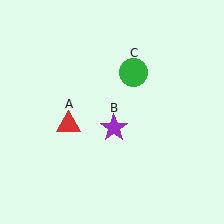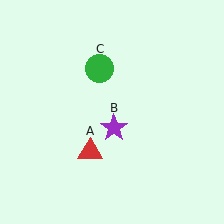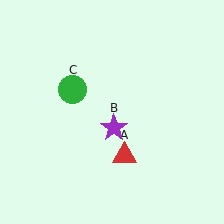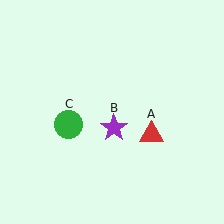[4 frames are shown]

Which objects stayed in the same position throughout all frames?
Purple star (object B) remained stationary.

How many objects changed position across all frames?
2 objects changed position: red triangle (object A), green circle (object C).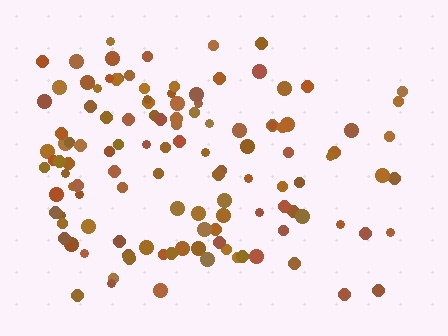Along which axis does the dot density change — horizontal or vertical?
Horizontal.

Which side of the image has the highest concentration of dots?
The left.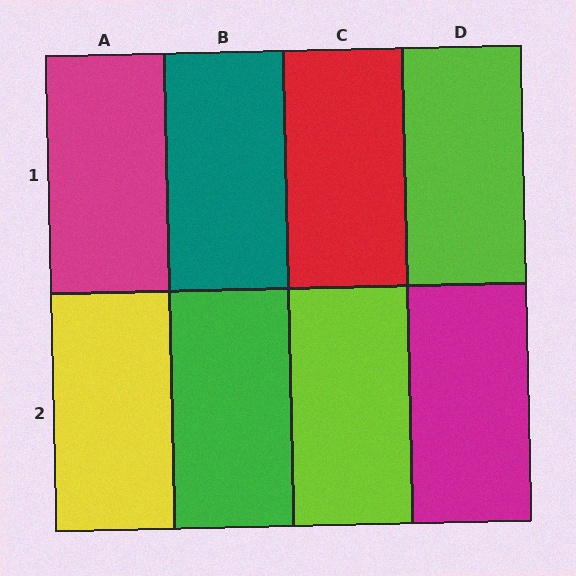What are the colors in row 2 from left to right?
Yellow, green, lime, magenta.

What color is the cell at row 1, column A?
Magenta.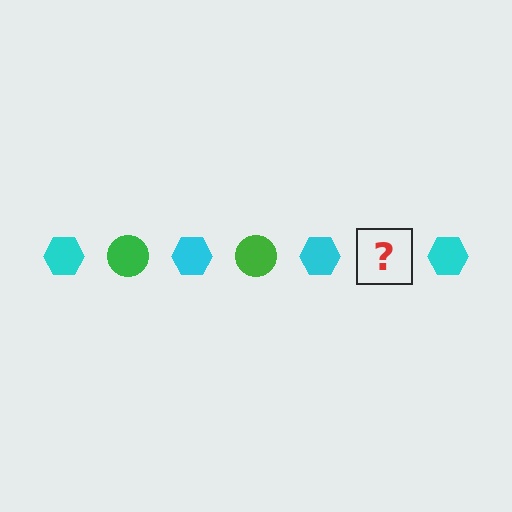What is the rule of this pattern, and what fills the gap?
The rule is that the pattern alternates between cyan hexagon and green circle. The gap should be filled with a green circle.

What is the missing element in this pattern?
The missing element is a green circle.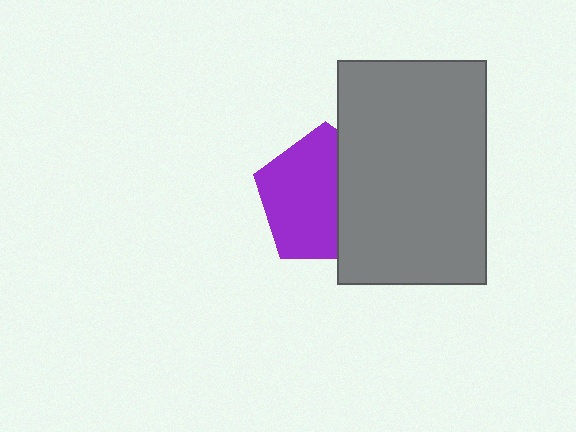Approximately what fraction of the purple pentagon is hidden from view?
Roughly 38% of the purple pentagon is hidden behind the gray rectangle.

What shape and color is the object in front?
The object in front is a gray rectangle.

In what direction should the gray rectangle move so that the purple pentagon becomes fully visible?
The gray rectangle should move right. That is the shortest direction to clear the overlap and leave the purple pentagon fully visible.